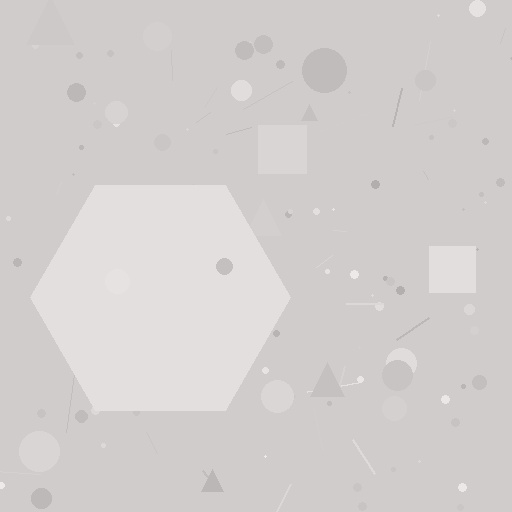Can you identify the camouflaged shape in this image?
The camouflaged shape is a hexagon.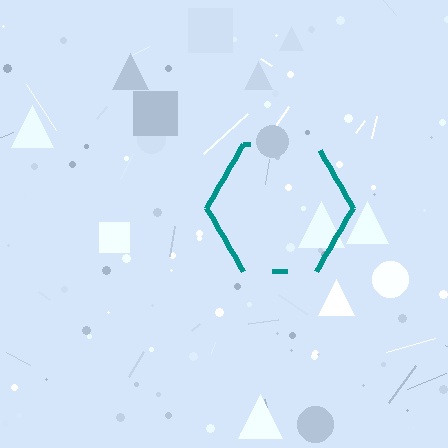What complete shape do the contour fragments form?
The contour fragments form a hexagon.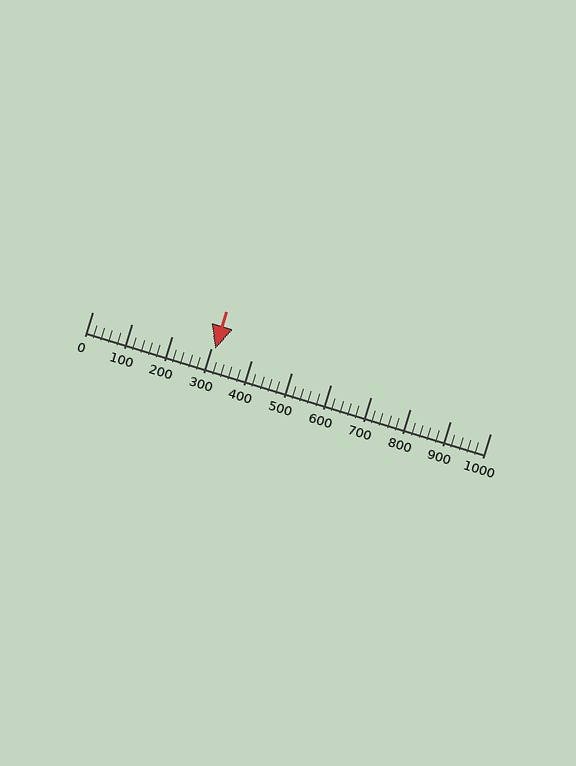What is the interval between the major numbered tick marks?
The major tick marks are spaced 100 units apart.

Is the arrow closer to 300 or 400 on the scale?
The arrow is closer to 300.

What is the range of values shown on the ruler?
The ruler shows values from 0 to 1000.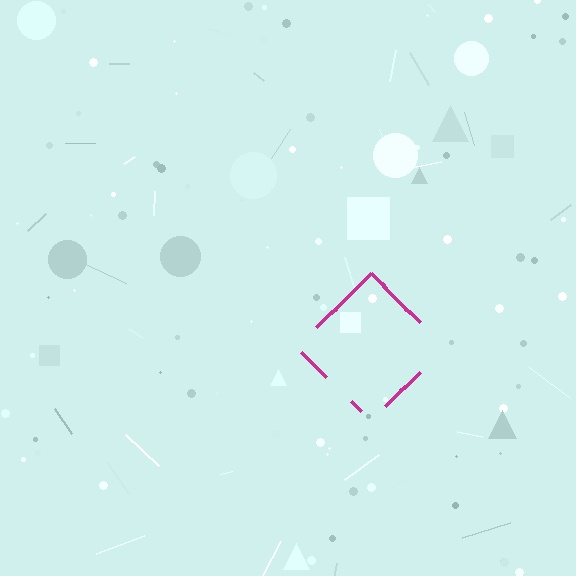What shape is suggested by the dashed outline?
The dashed outline suggests a diamond.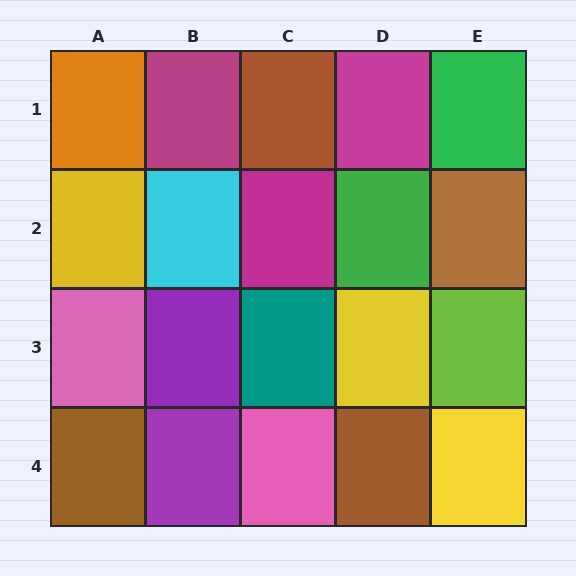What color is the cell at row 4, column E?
Yellow.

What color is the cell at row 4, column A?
Brown.